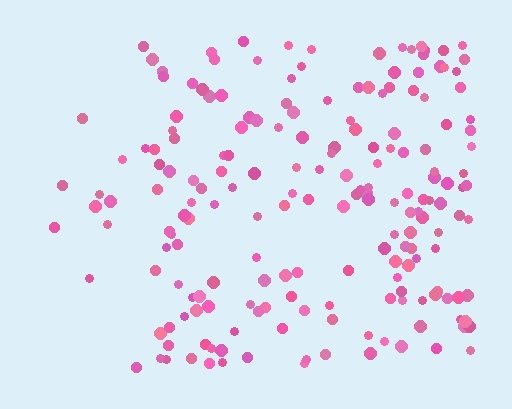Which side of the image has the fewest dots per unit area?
The left.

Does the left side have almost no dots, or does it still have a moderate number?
Still a moderate number, just noticeably fewer than the right.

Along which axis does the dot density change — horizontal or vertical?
Horizontal.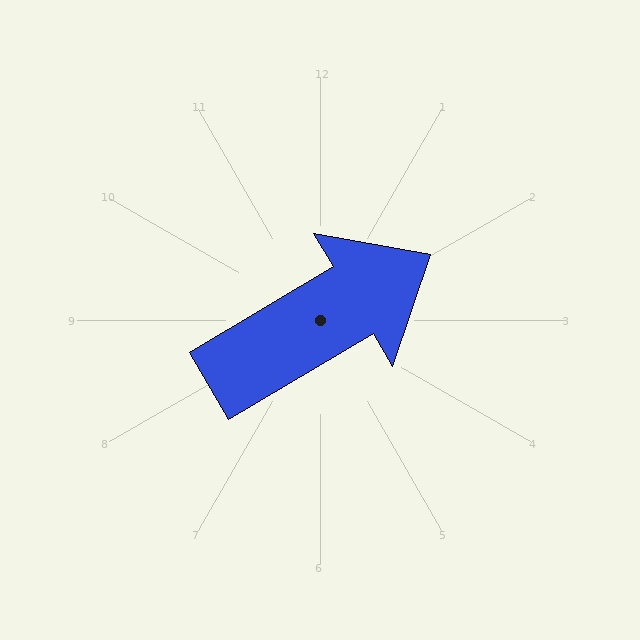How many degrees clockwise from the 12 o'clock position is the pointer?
Approximately 59 degrees.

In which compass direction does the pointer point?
Northeast.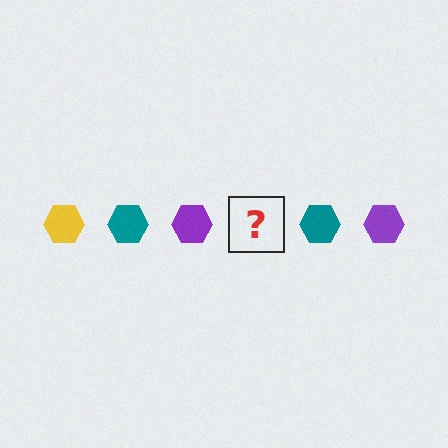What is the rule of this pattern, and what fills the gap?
The rule is that the pattern cycles through yellow, teal, purple hexagons. The gap should be filled with a yellow hexagon.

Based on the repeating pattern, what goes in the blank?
The blank should be a yellow hexagon.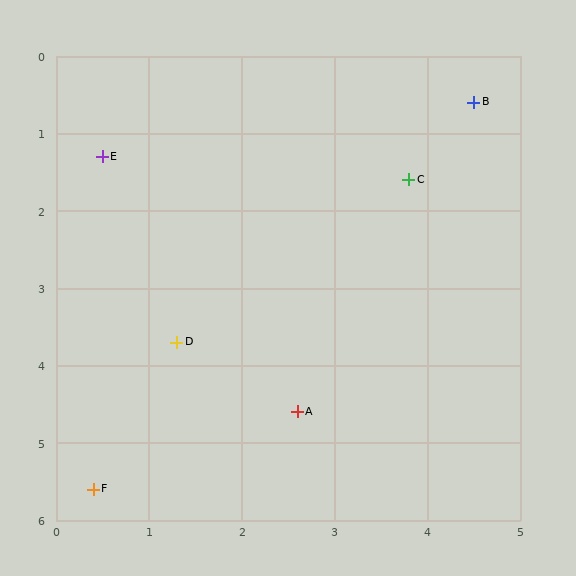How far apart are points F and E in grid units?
Points F and E are about 4.3 grid units apart.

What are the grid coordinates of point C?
Point C is at approximately (3.8, 1.6).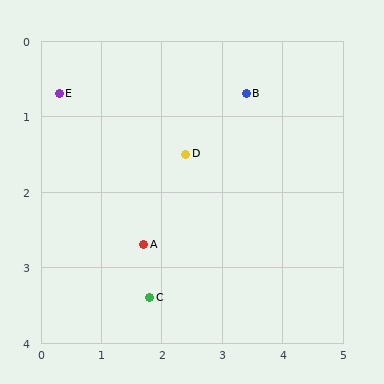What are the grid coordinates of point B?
Point B is at approximately (3.4, 0.7).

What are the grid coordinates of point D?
Point D is at approximately (2.4, 1.5).